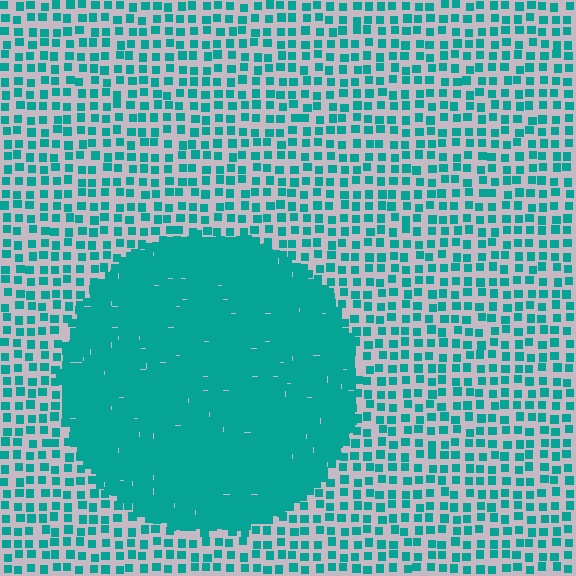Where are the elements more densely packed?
The elements are more densely packed inside the circle boundary.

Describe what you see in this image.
The image contains small teal elements arranged at two different densities. A circle-shaped region is visible where the elements are more densely packed than the surrounding area.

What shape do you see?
I see a circle.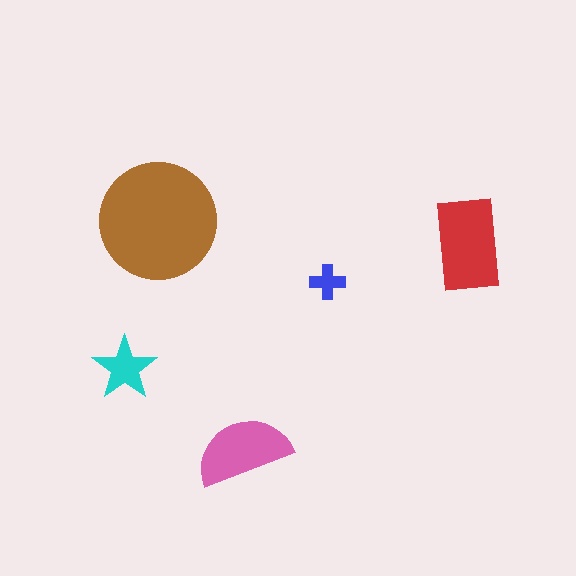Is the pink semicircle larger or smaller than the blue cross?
Larger.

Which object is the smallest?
The blue cross.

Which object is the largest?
The brown circle.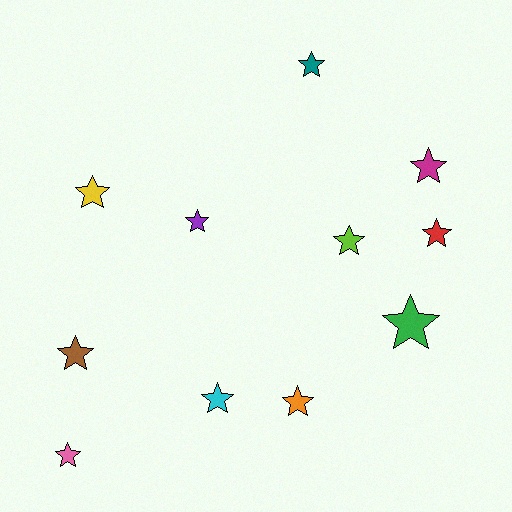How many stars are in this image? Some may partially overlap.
There are 11 stars.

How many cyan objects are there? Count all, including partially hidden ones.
There is 1 cyan object.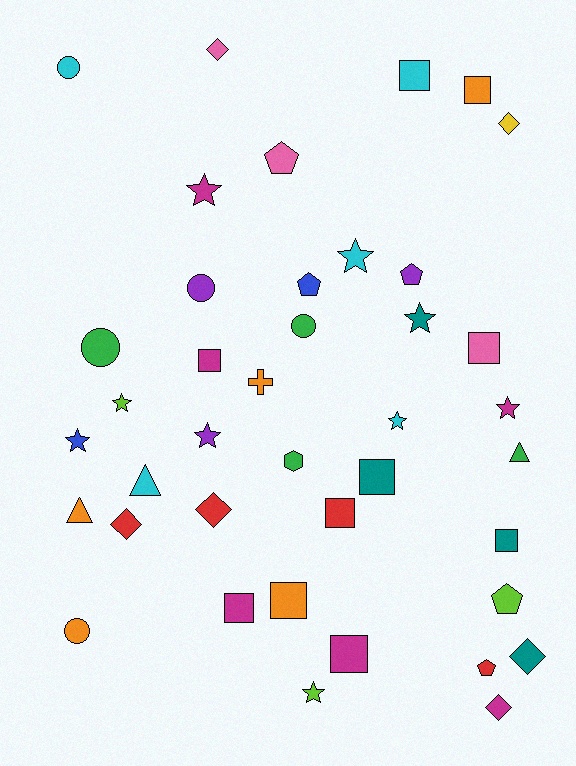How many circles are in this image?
There are 5 circles.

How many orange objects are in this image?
There are 5 orange objects.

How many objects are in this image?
There are 40 objects.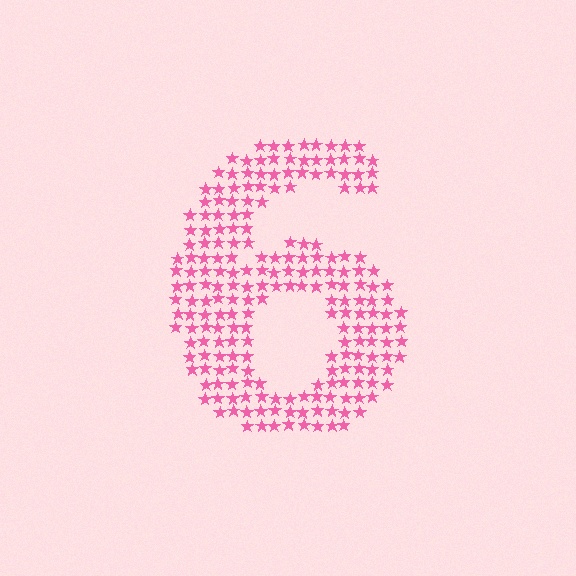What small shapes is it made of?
It is made of small stars.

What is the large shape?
The large shape is the digit 6.